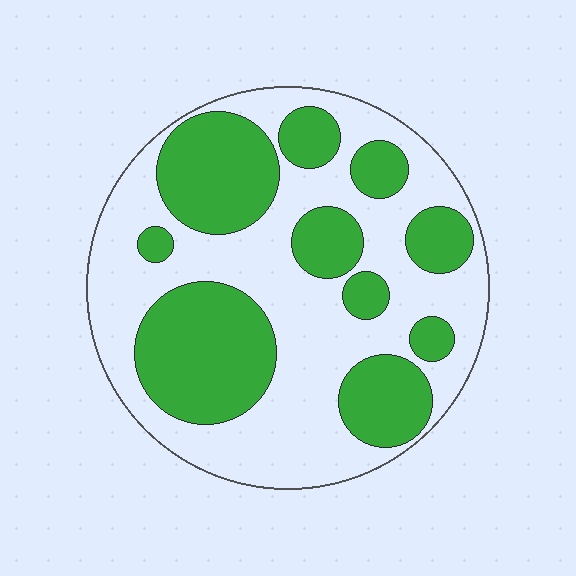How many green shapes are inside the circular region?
10.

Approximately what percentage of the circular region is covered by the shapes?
Approximately 40%.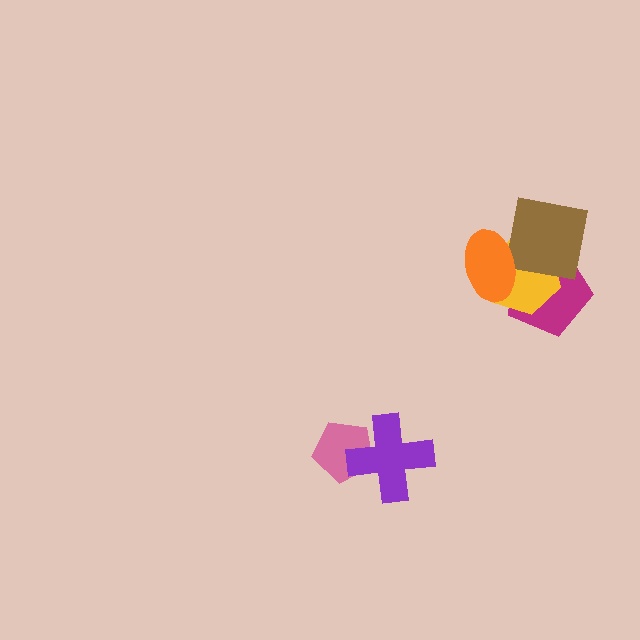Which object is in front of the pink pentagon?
The purple cross is in front of the pink pentagon.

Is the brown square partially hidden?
Yes, it is partially covered by another shape.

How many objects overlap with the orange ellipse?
3 objects overlap with the orange ellipse.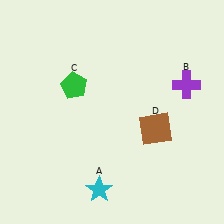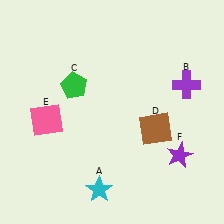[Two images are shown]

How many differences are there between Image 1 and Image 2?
There are 2 differences between the two images.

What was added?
A pink square (E), a purple star (F) were added in Image 2.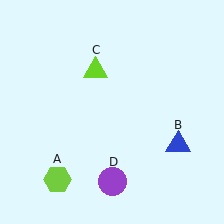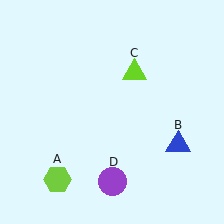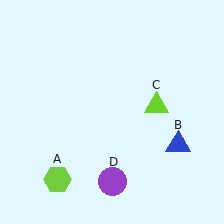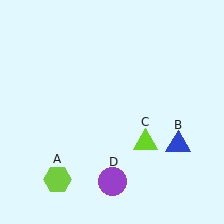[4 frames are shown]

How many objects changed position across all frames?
1 object changed position: lime triangle (object C).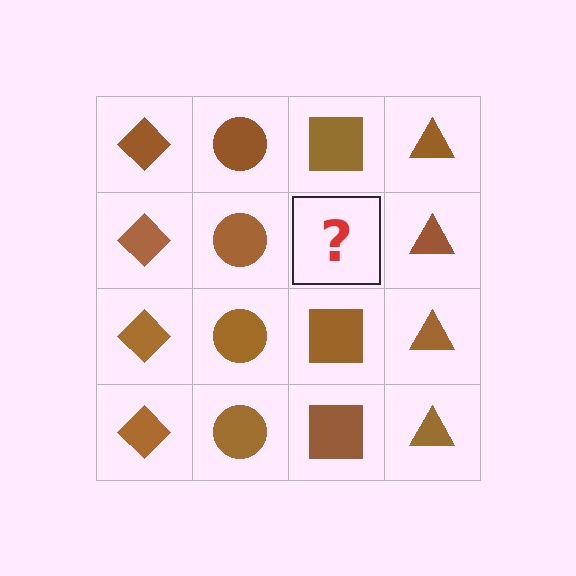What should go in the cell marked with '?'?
The missing cell should contain a brown square.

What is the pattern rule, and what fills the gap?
The rule is that each column has a consistent shape. The gap should be filled with a brown square.